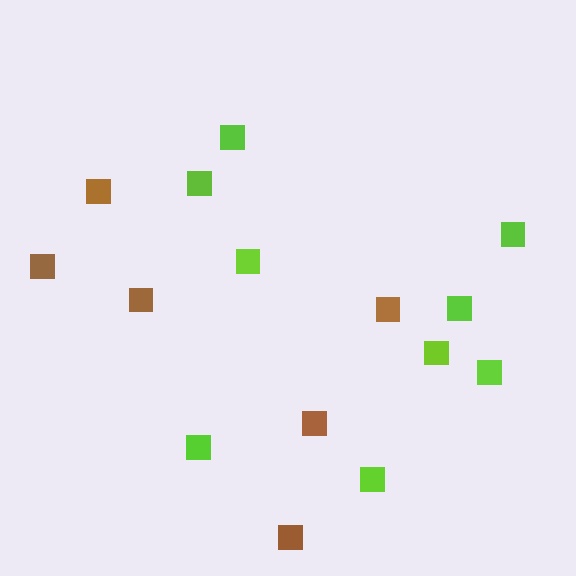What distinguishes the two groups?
There are 2 groups: one group of lime squares (9) and one group of brown squares (6).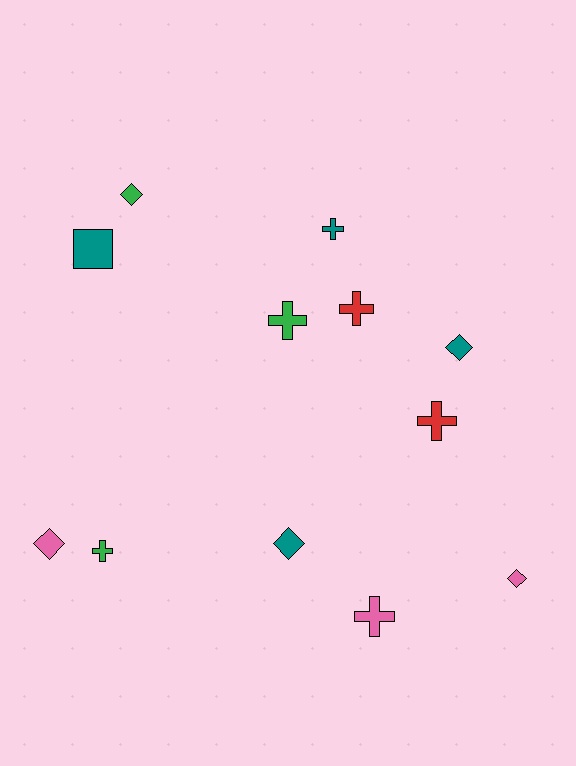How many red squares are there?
There are no red squares.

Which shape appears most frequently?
Cross, with 6 objects.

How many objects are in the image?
There are 12 objects.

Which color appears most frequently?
Teal, with 4 objects.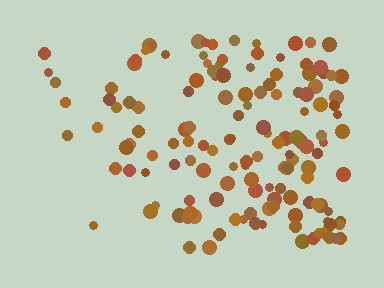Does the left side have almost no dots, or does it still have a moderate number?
Still a moderate number, just noticeably fewer than the right.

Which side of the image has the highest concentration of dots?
The right.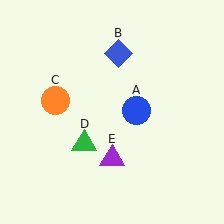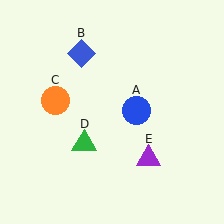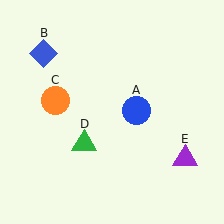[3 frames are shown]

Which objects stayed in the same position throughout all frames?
Blue circle (object A) and orange circle (object C) and green triangle (object D) remained stationary.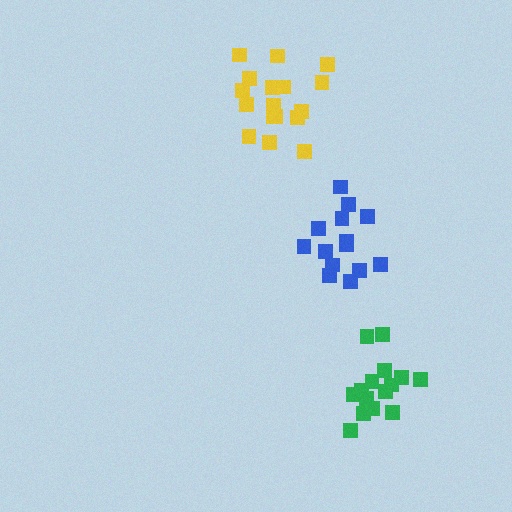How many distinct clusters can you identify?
There are 3 distinct clusters.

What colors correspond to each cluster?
The clusters are colored: yellow, blue, green.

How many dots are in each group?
Group 1: 17 dots, Group 2: 14 dots, Group 3: 15 dots (46 total).